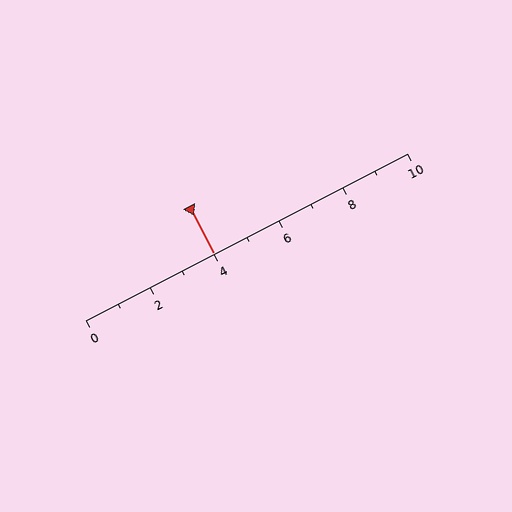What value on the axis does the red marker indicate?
The marker indicates approximately 4.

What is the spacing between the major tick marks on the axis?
The major ticks are spaced 2 apart.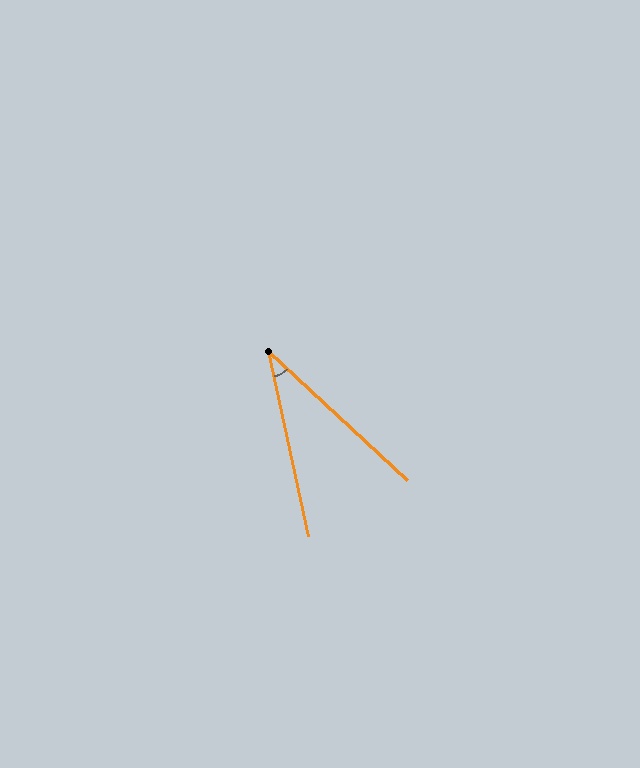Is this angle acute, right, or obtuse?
It is acute.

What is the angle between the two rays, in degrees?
Approximately 35 degrees.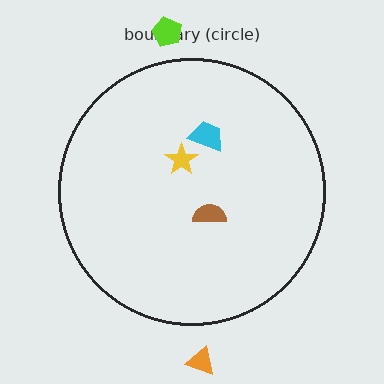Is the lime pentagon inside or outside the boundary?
Outside.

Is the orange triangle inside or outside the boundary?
Outside.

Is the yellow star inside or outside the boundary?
Inside.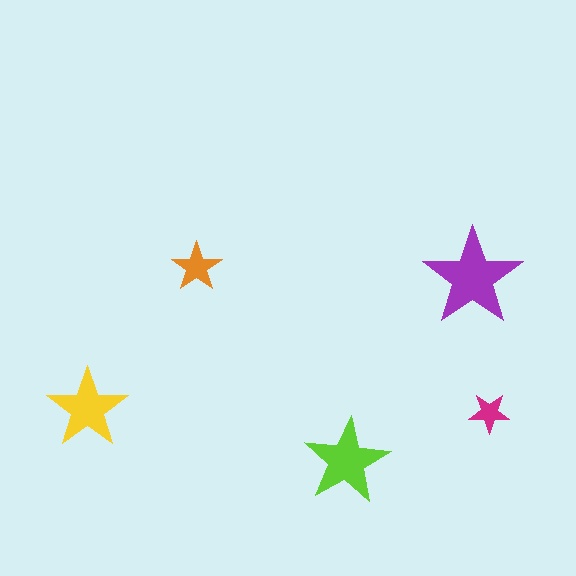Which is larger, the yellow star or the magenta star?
The yellow one.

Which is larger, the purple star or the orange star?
The purple one.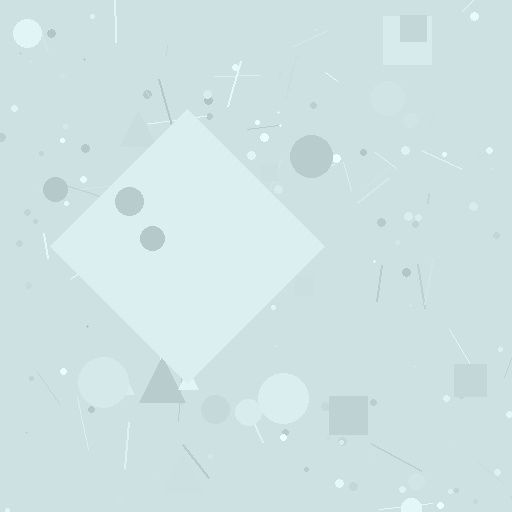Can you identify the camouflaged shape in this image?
The camouflaged shape is a diamond.